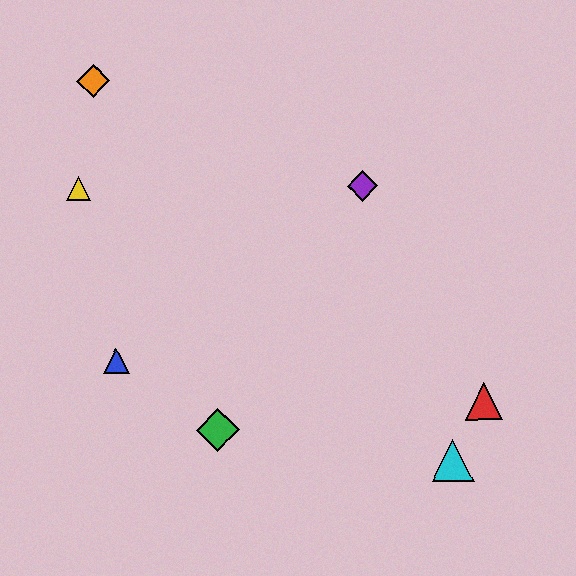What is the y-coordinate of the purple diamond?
The purple diamond is at y≈186.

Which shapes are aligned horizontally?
The yellow triangle, the purple diamond are aligned horizontally.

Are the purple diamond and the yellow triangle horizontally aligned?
Yes, both are at y≈186.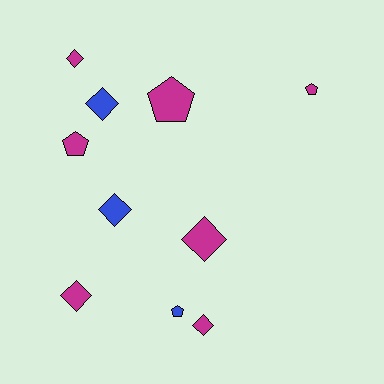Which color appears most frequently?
Magenta, with 7 objects.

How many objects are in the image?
There are 10 objects.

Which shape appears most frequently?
Diamond, with 6 objects.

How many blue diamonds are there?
There are 2 blue diamonds.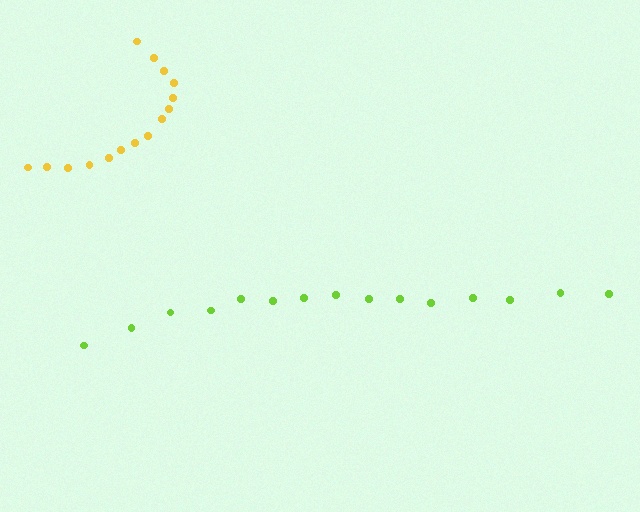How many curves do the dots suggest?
There are 2 distinct paths.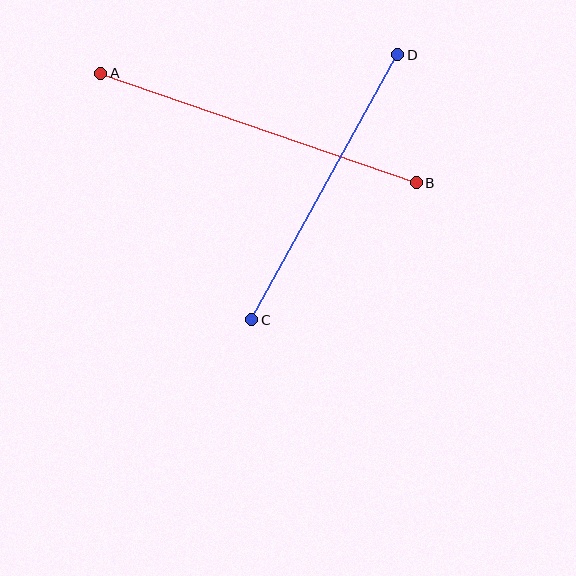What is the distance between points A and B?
The distance is approximately 334 pixels.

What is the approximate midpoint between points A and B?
The midpoint is at approximately (258, 128) pixels.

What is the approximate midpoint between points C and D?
The midpoint is at approximately (325, 187) pixels.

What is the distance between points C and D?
The distance is approximately 303 pixels.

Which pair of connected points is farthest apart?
Points A and B are farthest apart.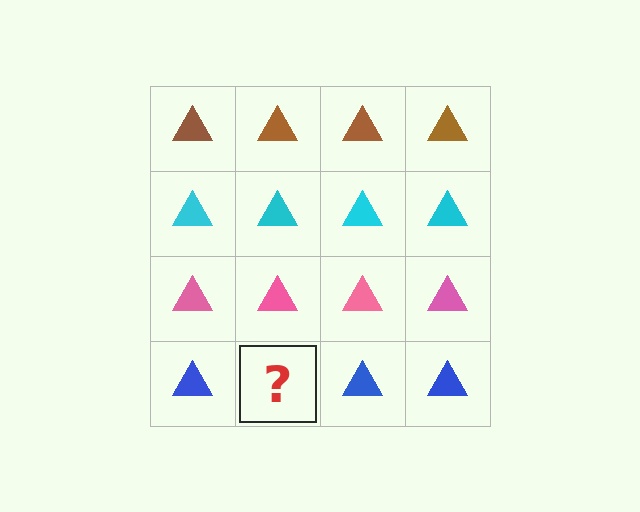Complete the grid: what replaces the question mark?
The question mark should be replaced with a blue triangle.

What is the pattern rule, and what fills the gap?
The rule is that each row has a consistent color. The gap should be filled with a blue triangle.